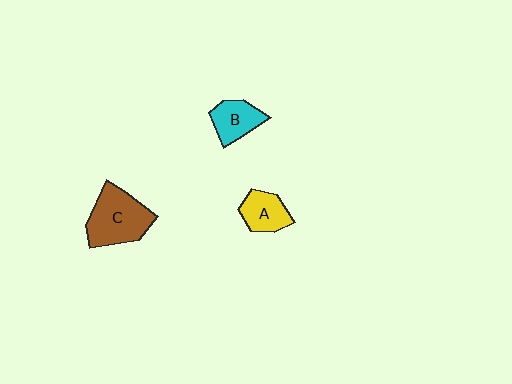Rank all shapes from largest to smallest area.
From largest to smallest: C (brown), B (cyan), A (yellow).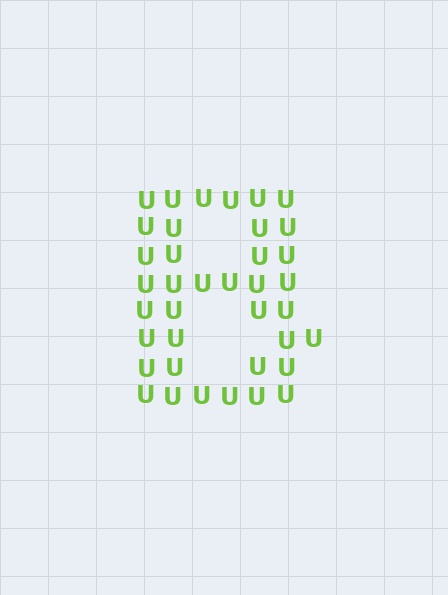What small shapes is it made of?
It is made of small letter U's.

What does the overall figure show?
The overall figure shows the letter B.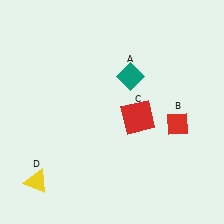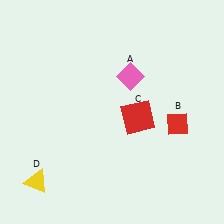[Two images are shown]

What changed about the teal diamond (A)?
In Image 1, A is teal. In Image 2, it changed to pink.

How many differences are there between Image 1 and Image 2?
There is 1 difference between the two images.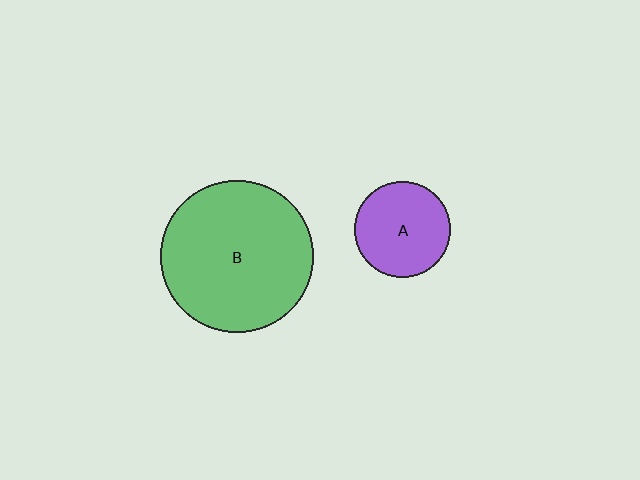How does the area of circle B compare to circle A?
Approximately 2.5 times.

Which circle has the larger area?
Circle B (green).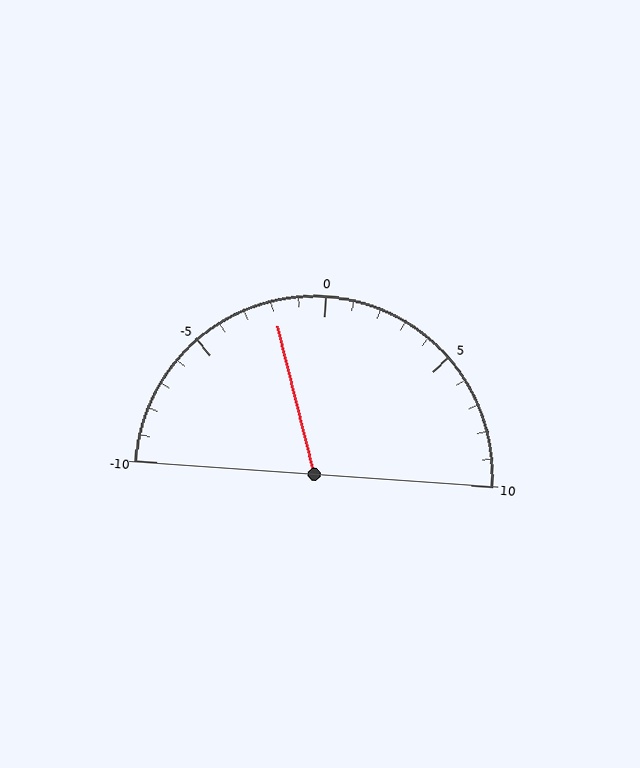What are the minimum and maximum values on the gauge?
The gauge ranges from -10 to 10.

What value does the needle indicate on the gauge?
The needle indicates approximately -2.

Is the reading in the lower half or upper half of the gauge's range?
The reading is in the lower half of the range (-10 to 10).